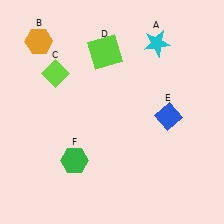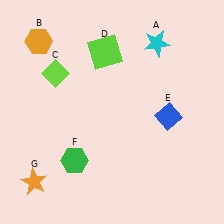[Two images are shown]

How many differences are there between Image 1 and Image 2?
There is 1 difference between the two images.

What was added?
An orange star (G) was added in Image 2.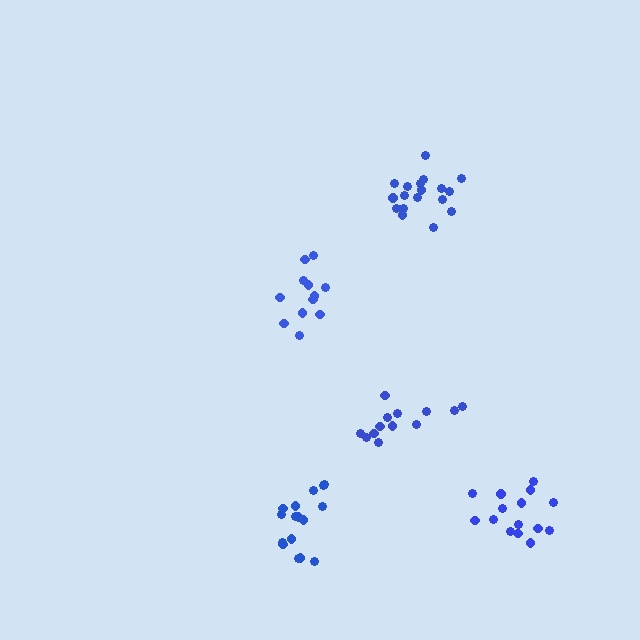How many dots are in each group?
Group 1: 13 dots, Group 2: 18 dots, Group 3: 15 dots, Group 4: 12 dots, Group 5: 16 dots (74 total).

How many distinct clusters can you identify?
There are 5 distinct clusters.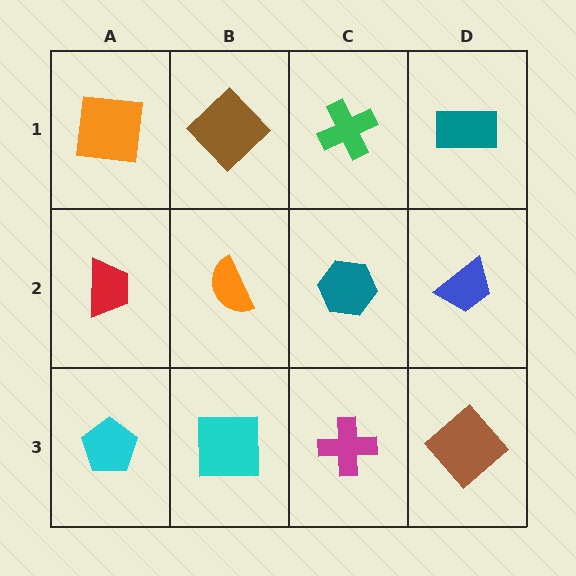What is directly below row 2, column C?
A magenta cross.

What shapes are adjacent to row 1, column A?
A red trapezoid (row 2, column A), a brown diamond (row 1, column B).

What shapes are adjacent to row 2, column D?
A teal rectangle (row 1, column D), a brown diamond (row 3, column D), a teal hexagon (row 2, column C).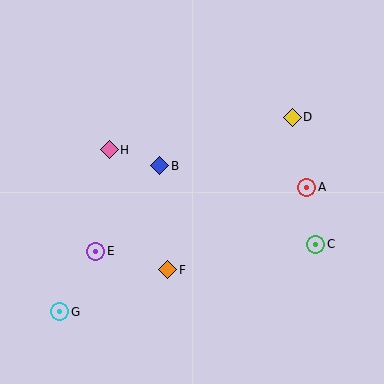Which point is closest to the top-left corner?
Point H is closest to the top-left corner.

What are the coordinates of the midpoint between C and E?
The midpoint between C and E is at (206, 248).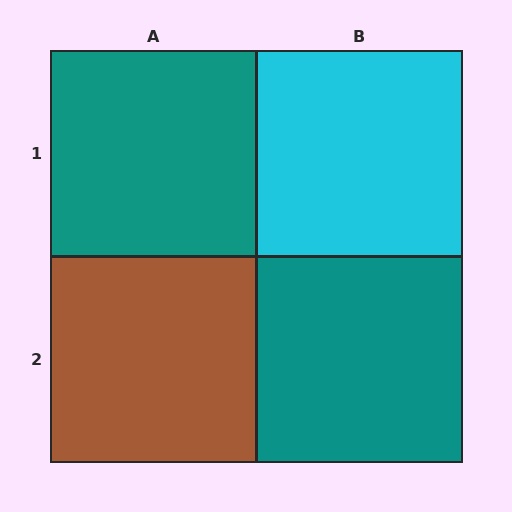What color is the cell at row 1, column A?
Teal.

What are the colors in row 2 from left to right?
Brown, teal.